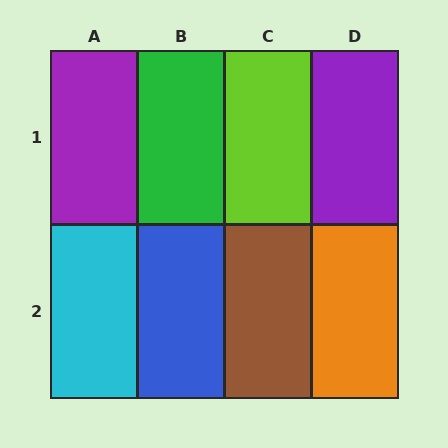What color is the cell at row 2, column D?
Orange.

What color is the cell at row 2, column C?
Brown.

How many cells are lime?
1 cell is lime.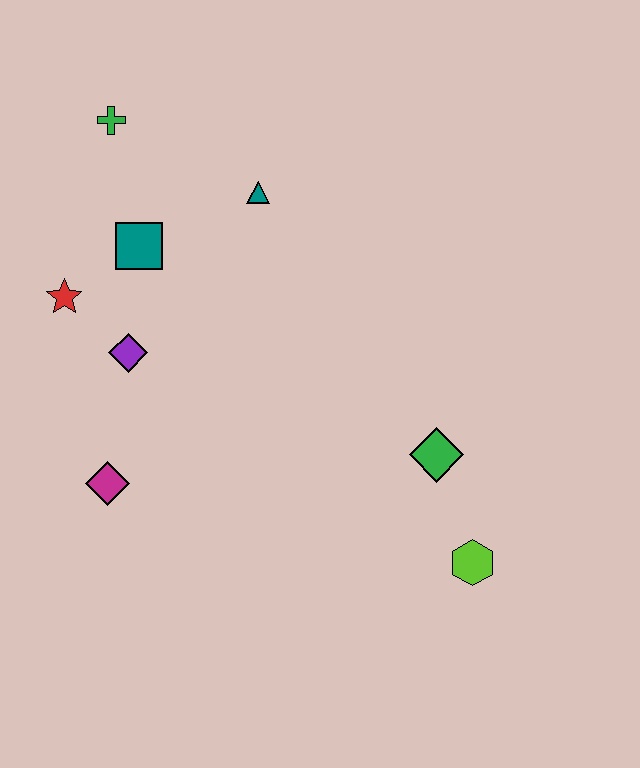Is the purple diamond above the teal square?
No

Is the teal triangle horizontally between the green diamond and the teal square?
Yes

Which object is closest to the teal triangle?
The teal square is closest to the teal triangle.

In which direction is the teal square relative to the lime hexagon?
The teal square is to the left of the lime hexagon.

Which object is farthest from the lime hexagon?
The green cross is farthest from the lime hexagon.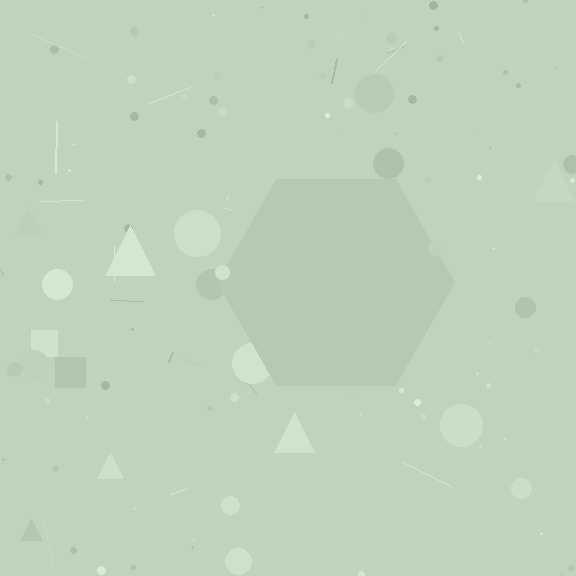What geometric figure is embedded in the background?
A hexagon is embedded in the background.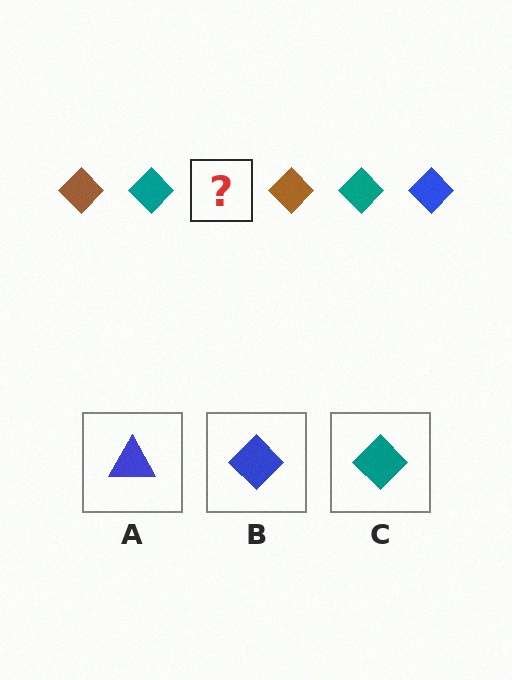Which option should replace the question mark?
Option B.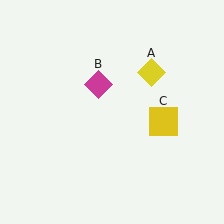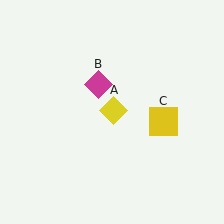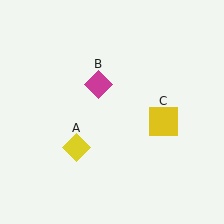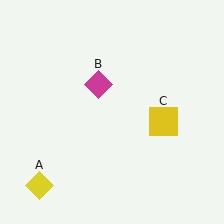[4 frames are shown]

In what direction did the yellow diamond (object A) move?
The yellow diamond (object A) moved down and to the left.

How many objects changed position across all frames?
1 object changed position: yellow diamond (object A).